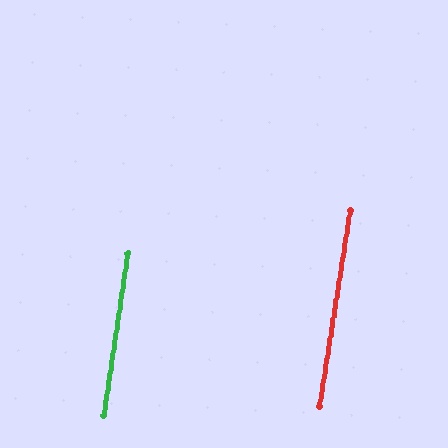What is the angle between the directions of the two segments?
Approximately 1 degree.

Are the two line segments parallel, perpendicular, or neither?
Parallel — their directions differ by only 0.6°.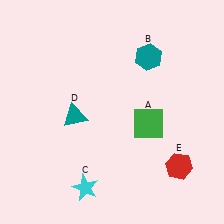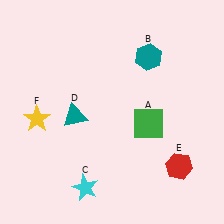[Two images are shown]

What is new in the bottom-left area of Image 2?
A yellow star (F) was added in the bottom-left area of Image 2.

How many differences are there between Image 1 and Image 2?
There is 1 difference between the two images.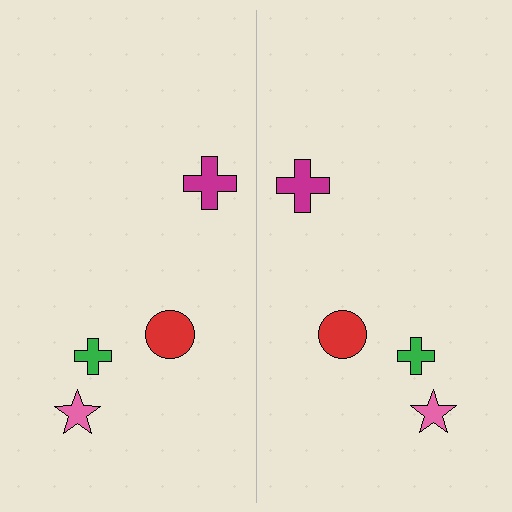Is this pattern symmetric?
Yes, this pattern has bilateral (reflection) symmetry.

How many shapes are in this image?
There are 8 shapes in this image.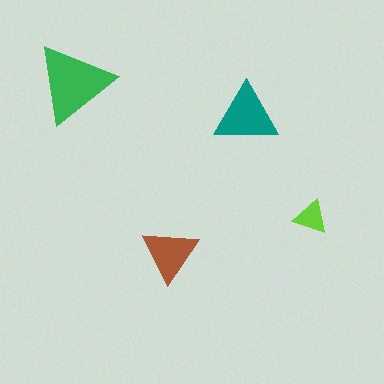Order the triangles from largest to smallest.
the green one, the teal one, the brown one, the lime one.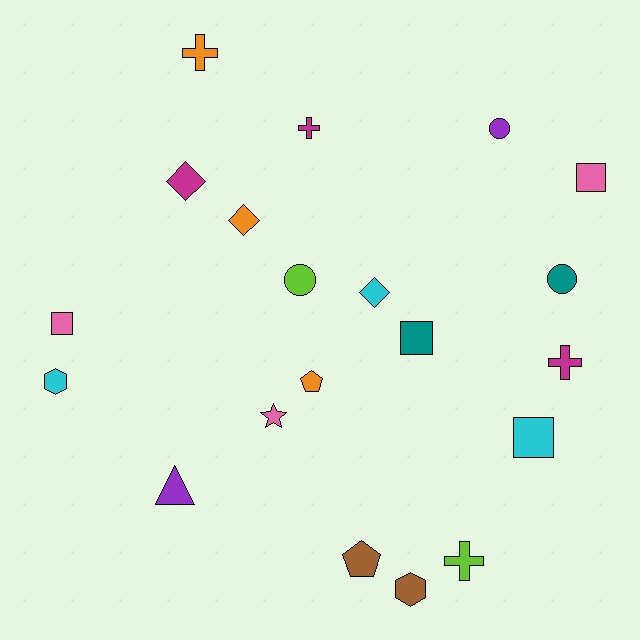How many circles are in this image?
There are 3 circles.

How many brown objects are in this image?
There are 2 brown objects.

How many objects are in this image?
There are 20 objects.